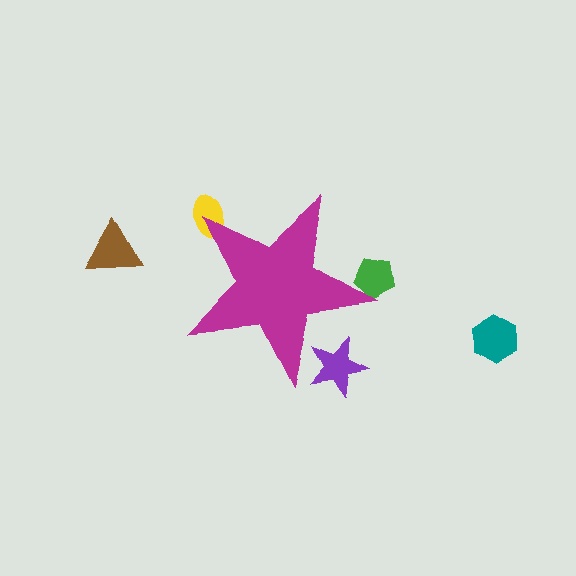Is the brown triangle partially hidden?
No, the brown triangle is fully visible.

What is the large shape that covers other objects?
A magenta star.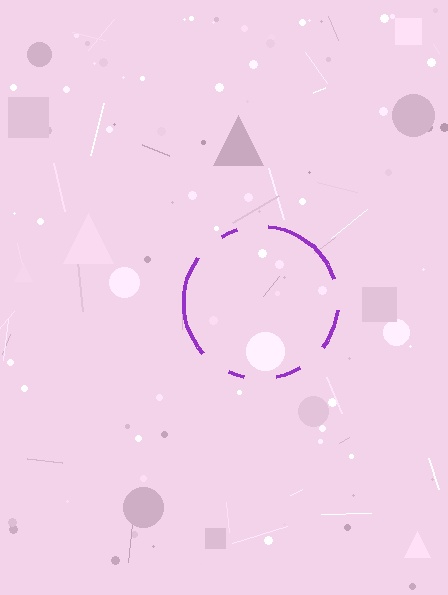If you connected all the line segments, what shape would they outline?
They would outline a circle.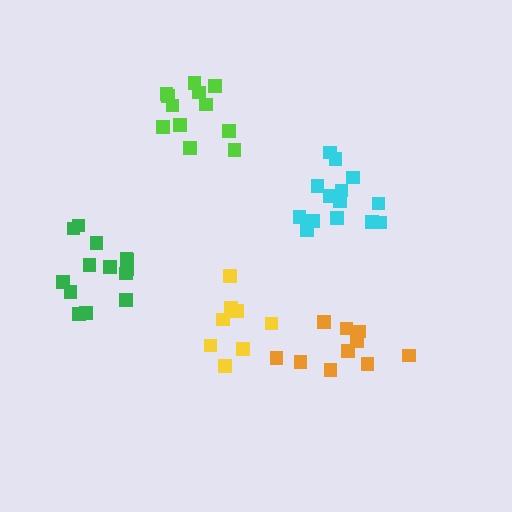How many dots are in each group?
Group 1: 8 dots, Group 2: 14 dots, Group 3: 12 dots, Group 4: 14 dots, Group 5: 10 dots (58 total).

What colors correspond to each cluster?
The clusters are colored: yellow, green, lime, cyan, orange.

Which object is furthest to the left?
The green cluster is leftmost.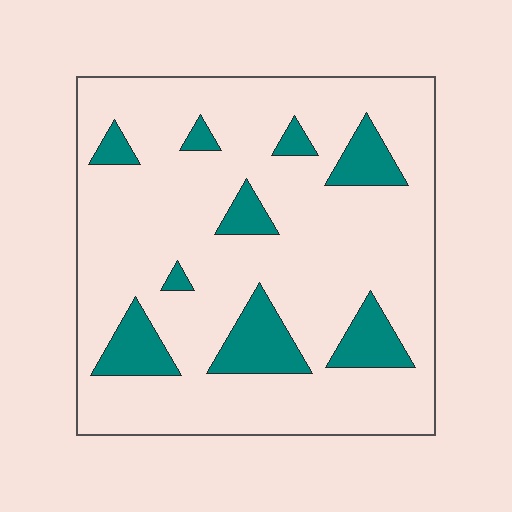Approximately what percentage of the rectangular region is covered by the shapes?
Approximately 15%.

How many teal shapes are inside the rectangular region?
9.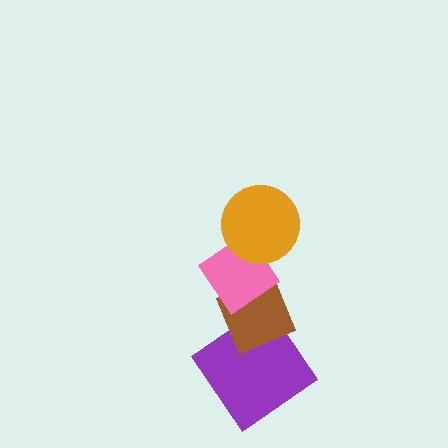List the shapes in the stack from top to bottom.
From top to bottom: the orange circle, the pink diamond, the brown diamond, the purple diamond.